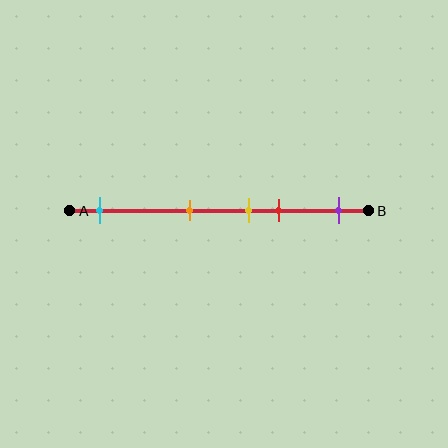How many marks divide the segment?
There are 5 marks dividing the segment.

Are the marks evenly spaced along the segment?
No, the marks are not evenly spaced.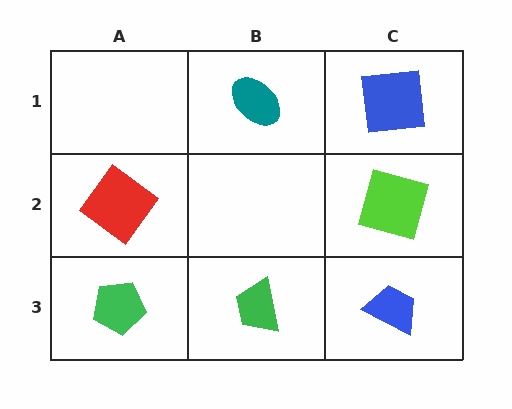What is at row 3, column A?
A green pentagon.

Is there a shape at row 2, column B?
No, that cell is empty.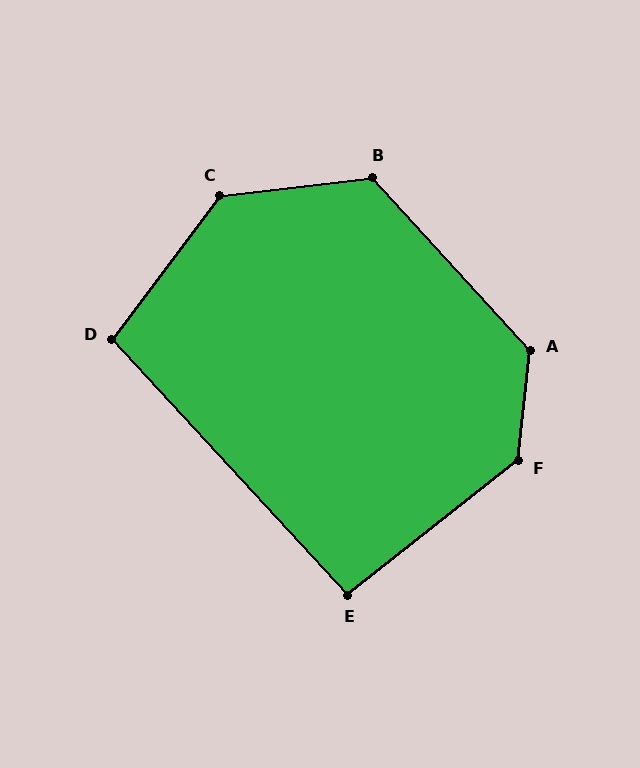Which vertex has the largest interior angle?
F, at approximately 134 degrees.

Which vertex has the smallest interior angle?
E, at approximately 95 degrees.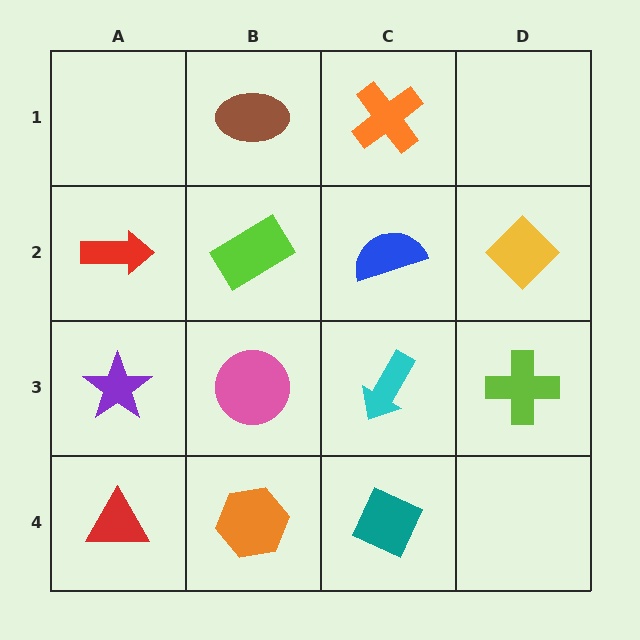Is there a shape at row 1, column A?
No, that cell is empty.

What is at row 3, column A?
A purple star.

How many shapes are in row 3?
4 shapes.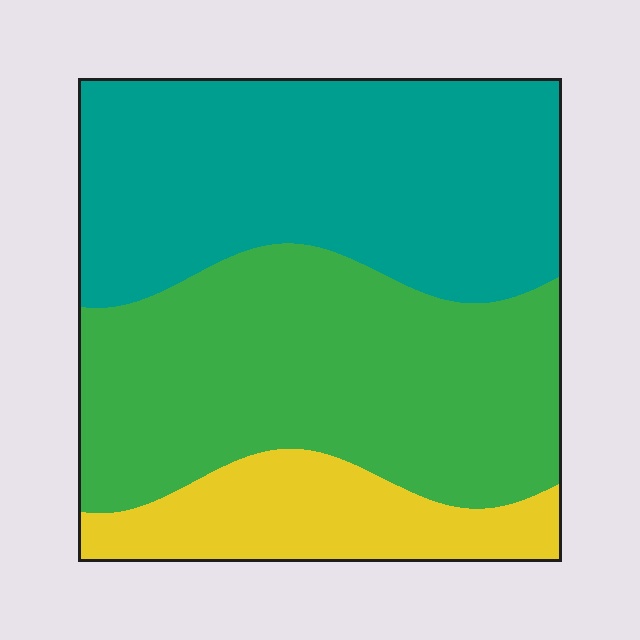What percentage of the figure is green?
Green covers roughly 40% of the figure.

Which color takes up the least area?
Yellow, at roughly 15%.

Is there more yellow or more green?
Green.